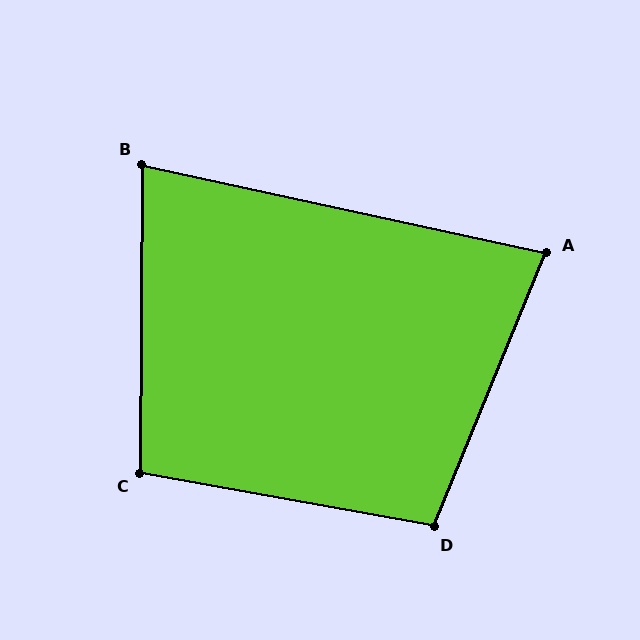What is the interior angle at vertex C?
Approximately 100 degrees (obtuse).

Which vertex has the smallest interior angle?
B, at approximately 78 degrees.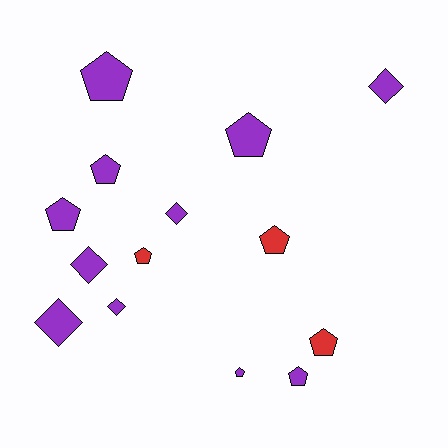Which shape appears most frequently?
Pentagon, with 9 objects.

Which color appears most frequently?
Purple, with 11 objects.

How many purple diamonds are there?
There are 5 purple diamonds.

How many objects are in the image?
There are 14 objects.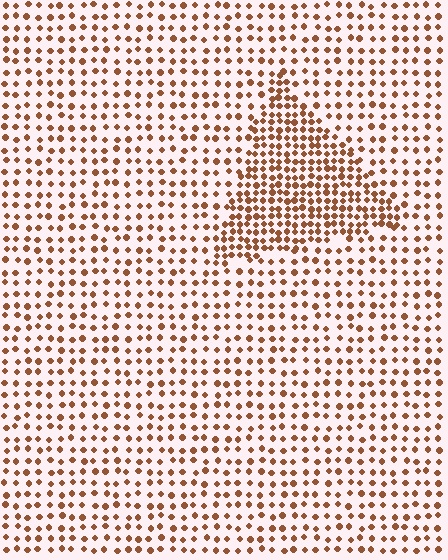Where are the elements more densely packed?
The elements are more densely packed inside the triangle boundary.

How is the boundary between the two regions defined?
The boundary is defined by a change in element density (approximately 2.0x ratio). All elements are the same color, size, and shape.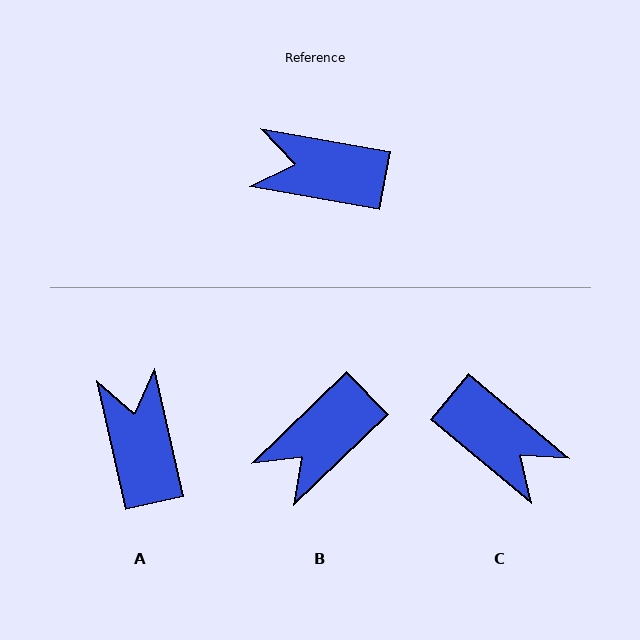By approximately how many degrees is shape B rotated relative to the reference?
Approximately 54 degrees counter-clockwise.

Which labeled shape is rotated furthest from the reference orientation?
C, about 150 degrees away.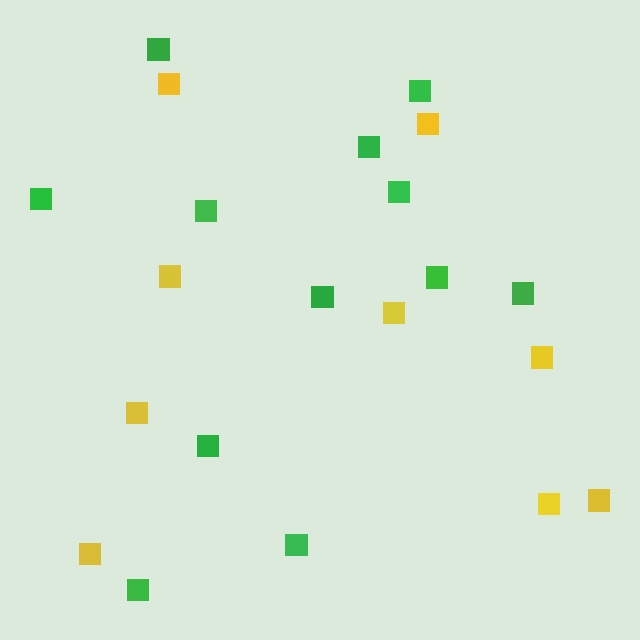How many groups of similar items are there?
There are 2 groups: one group of green squares (12) and one group of yellow squares (9).